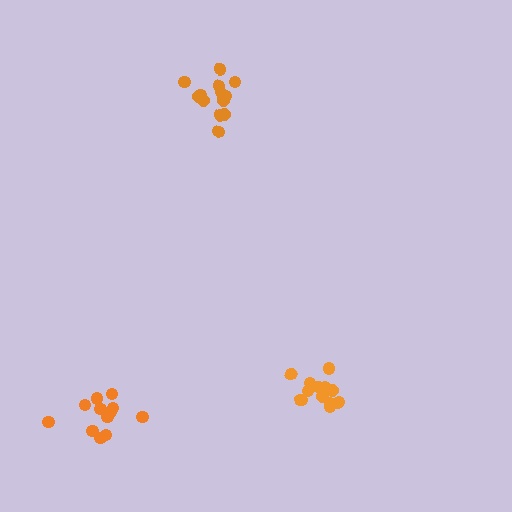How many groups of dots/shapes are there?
There are 3 groups.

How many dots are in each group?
Group 1: 13 dots, Group 2: 14 dots, Group 3: 13 dots (40 total).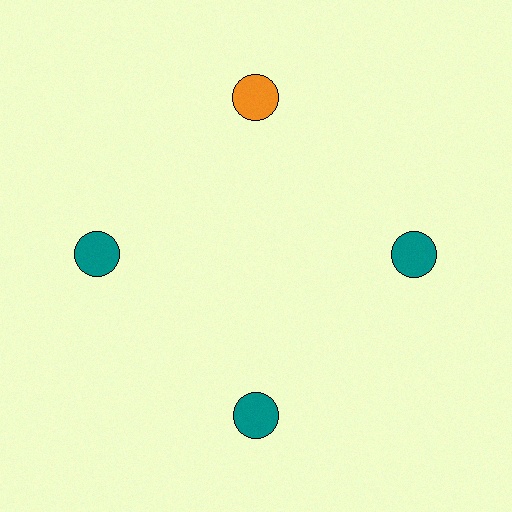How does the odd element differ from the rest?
It has a different color: orange instead of teal.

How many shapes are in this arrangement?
There are 4 shapes arranged in a ring pattern.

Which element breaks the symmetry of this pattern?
The orange circle at roughly the 12 o'clock position breaks the symmetry. All other shapes are teal circles.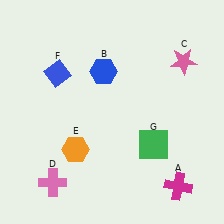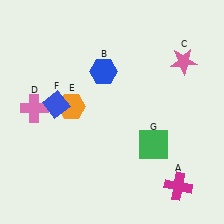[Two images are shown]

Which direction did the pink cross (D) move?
The pink cross (D) moved up.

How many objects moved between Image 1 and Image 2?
3 objects moved between the two images.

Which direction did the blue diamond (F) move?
The blue diamond (F) moved down.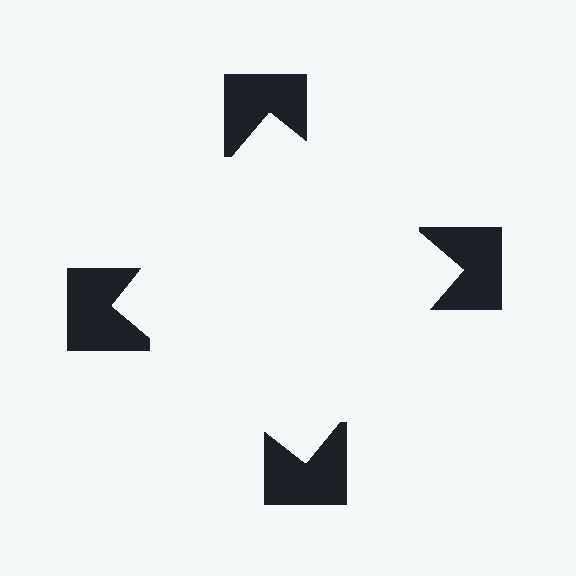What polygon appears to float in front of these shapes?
An illusory square — its edges are inferred from the aligned wedge cuts in the notched squares, not physically drawn.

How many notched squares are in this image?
There are 4 — one at each vertex of the illusory square.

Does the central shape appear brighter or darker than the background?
It typically appears slightly brighter than the background, even though no actual brightness change is drawn.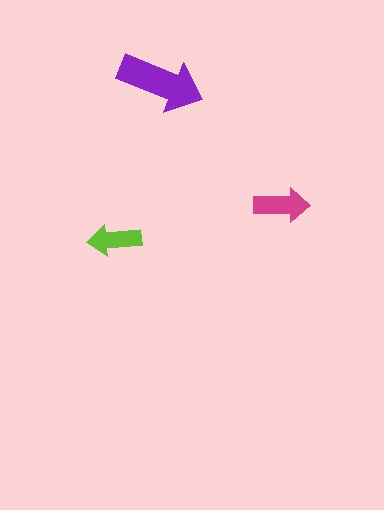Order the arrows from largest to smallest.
the purple one, the magenta one, the lime one.